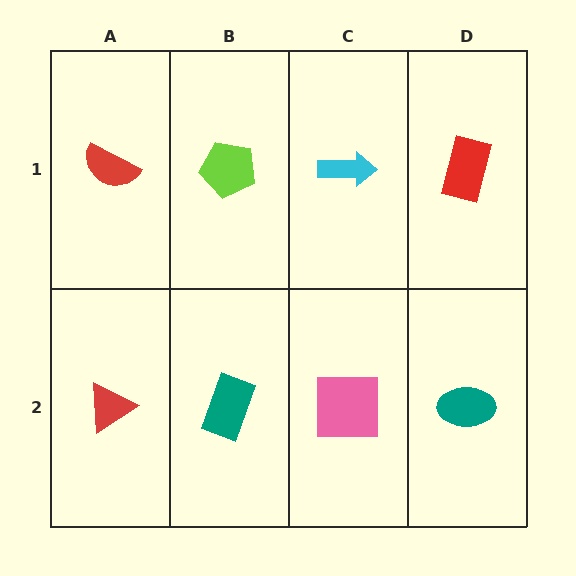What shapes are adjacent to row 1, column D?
A teal ellipse (row 2, column D), a cyan arrow (row 1, column C).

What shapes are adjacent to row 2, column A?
A red semicircle (row 1, column A), a teal rectangle (row 2, column B).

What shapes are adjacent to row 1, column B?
A teal rectangle (row 2, column B), a red semicircle (row 1, column A), a cyan arrow (row 1, column C).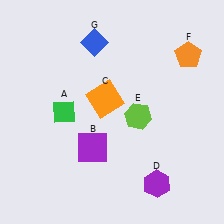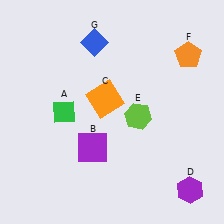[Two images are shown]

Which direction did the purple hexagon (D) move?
The purple hexagon (D) moved right.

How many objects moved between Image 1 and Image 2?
1 object moved between the two images.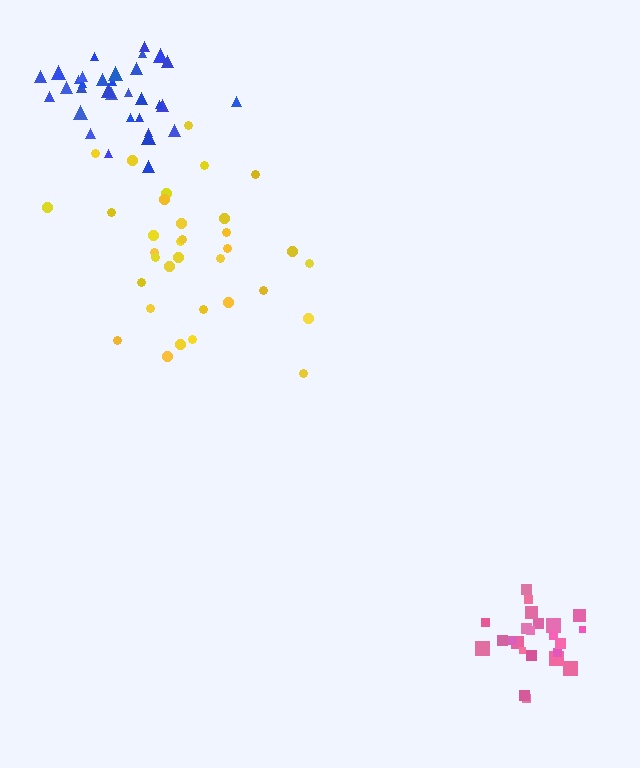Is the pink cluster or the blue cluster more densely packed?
Blue.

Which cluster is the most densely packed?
Blue.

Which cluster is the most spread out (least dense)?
Yellow.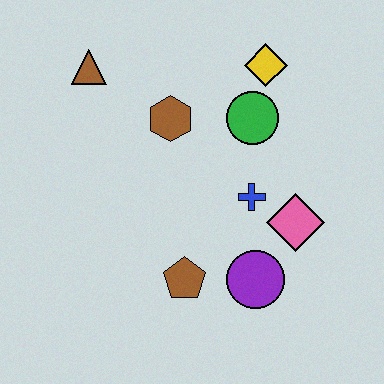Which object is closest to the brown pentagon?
The purple circle is closest to the brown pentagon.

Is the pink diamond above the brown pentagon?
Yes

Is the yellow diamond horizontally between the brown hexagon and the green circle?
No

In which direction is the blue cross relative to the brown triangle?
The blue cross is to the right of the brown triangle.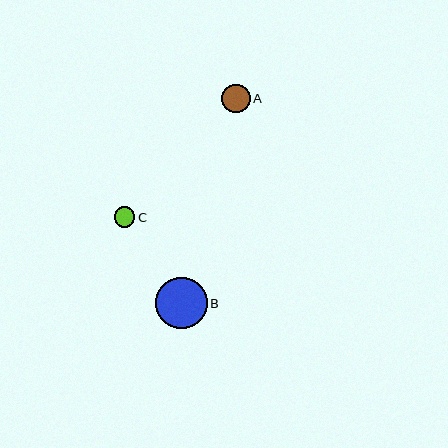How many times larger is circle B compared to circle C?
Circle B is approximately 2.5 times the size of circle C.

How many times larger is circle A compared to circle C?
Circle A is approximately 1.4 times the size of circle C.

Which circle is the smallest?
Circle C is the smallest with a size of approximately 20 pixels.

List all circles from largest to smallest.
From largest to smallest: B, A, C.